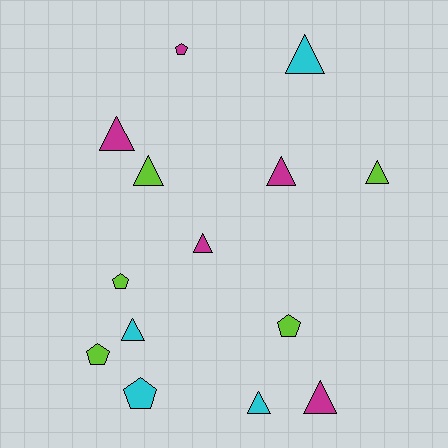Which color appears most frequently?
Lime, with 5 objects.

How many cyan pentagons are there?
There is 1 cyan pentagon.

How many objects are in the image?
There are 14 objects.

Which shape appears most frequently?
Triangle, with 9 objects.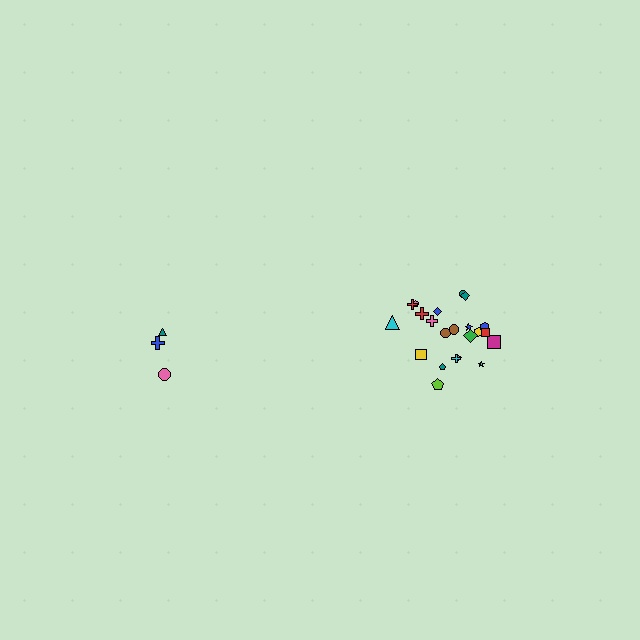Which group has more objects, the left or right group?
The right group.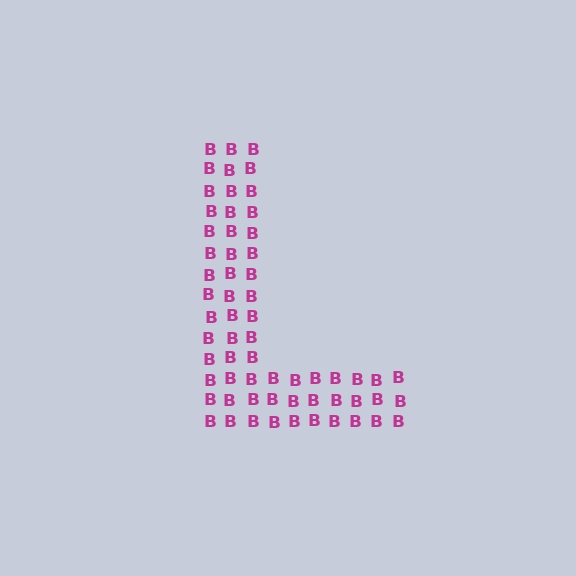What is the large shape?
The large shape is the letter L.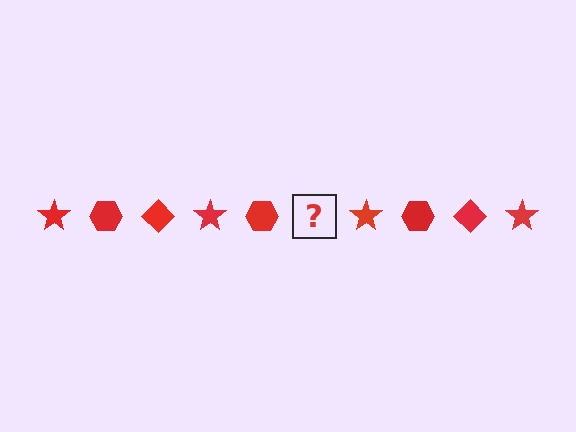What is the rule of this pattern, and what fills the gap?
The rule is that the pattern cycles through star, hexagon, diamond shapes in red. The gap should be filled with a red diamond.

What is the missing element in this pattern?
The missing element is a red diamond.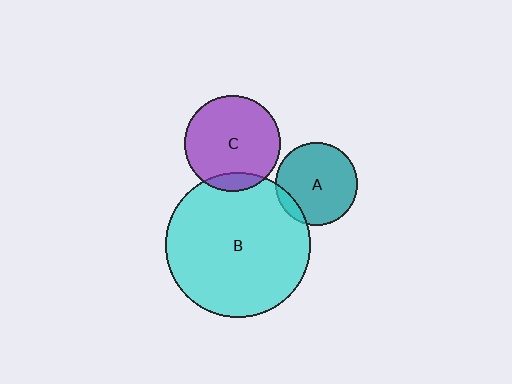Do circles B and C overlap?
Yes.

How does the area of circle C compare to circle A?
Approximately 1.4 times.